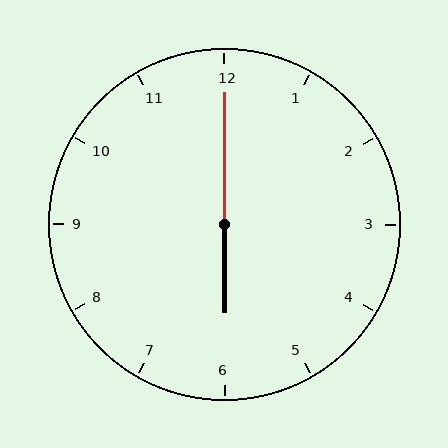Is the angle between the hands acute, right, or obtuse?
It is obtuse.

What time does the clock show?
6:00.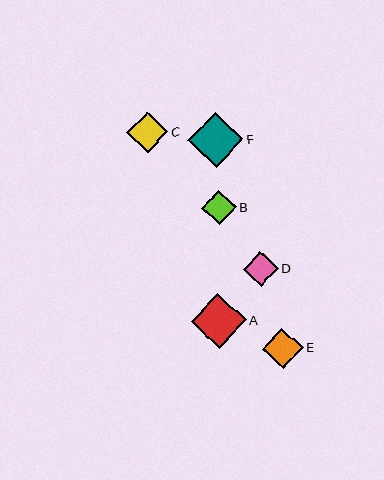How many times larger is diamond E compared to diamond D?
Diamond E is approximately 1.2 times the size of diamond D.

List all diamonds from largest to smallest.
From largest to smallest: A, F, C, E, D, B.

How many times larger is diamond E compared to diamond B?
Diamond E is approximately 1.2 times the size of diamond B.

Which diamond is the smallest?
Diamond B is the smallest with a size of approximately 35 pixels.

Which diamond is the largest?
Diamond A is the largest with a size of approximately 55 pixels.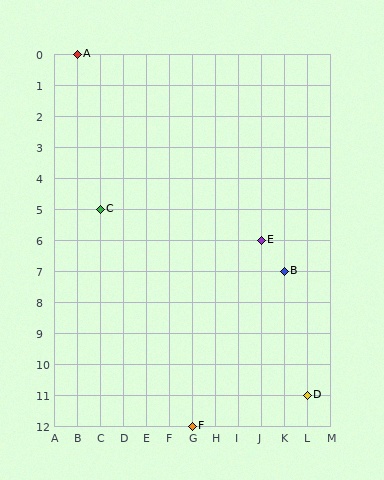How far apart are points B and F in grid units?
Points B and F are 4 columns and 5 rows apart (about 6.4 grid units diagonally).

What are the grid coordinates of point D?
Point D is at grid coordinates (L, 11).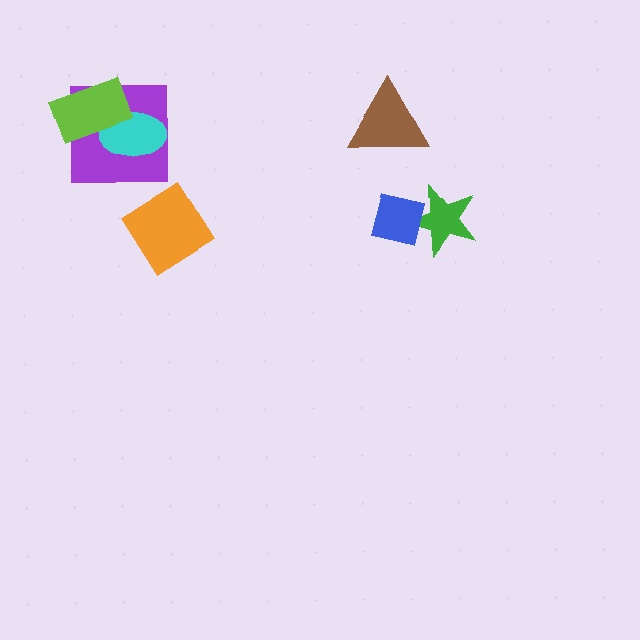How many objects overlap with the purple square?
2 objects overlap with the purple square.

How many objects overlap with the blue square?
1 object overlaps with the blue square.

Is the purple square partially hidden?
Yes, it is partially covered by another shape.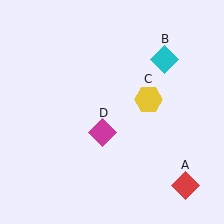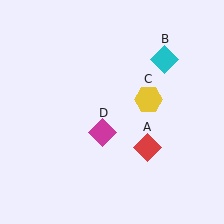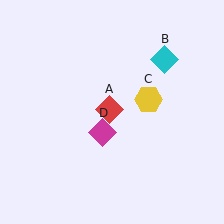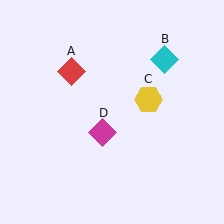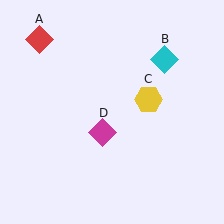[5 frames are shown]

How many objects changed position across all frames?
1 object changed position: red diamond (object A).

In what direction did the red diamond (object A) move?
The red diamond (object A) moved up and to the left.